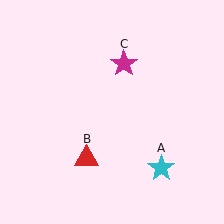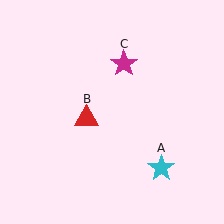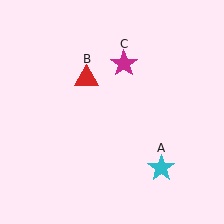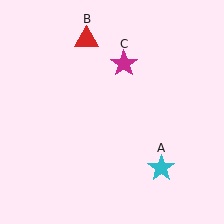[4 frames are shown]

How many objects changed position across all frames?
1 object changed position: red triangle (object B).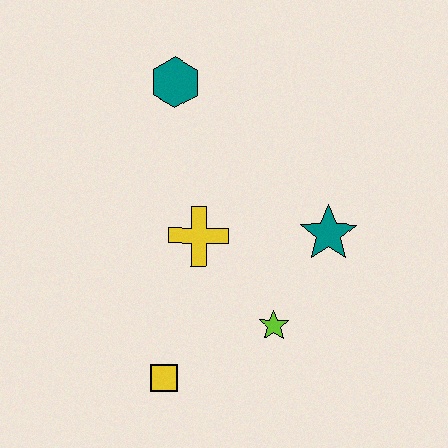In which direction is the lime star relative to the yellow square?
The lime star is to the right of the yellow square.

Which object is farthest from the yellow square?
The teal hexagon is farthest from the yellow square.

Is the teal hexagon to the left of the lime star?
Yes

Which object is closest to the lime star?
The teal star is closest to the lime star.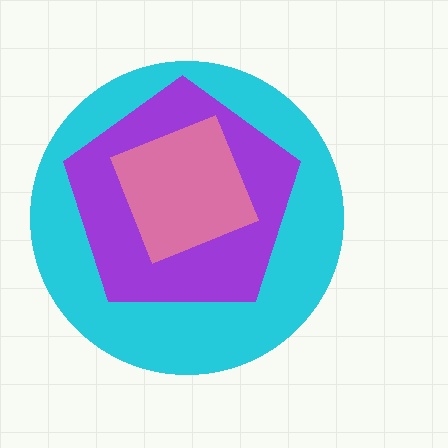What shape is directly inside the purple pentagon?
The pink diamond.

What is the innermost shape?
The pink diamond.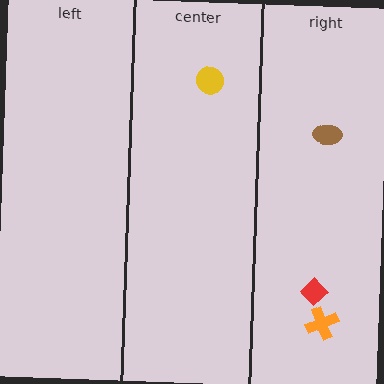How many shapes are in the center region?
1.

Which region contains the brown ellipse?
The right region.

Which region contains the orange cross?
The right region.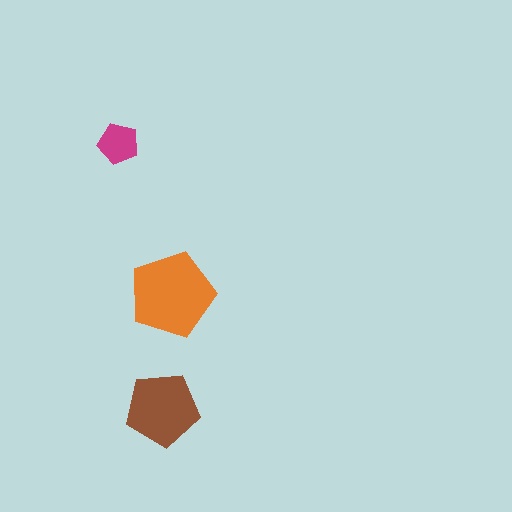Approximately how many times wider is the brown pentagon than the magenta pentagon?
About 2 times wider.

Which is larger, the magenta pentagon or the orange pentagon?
The orange one.